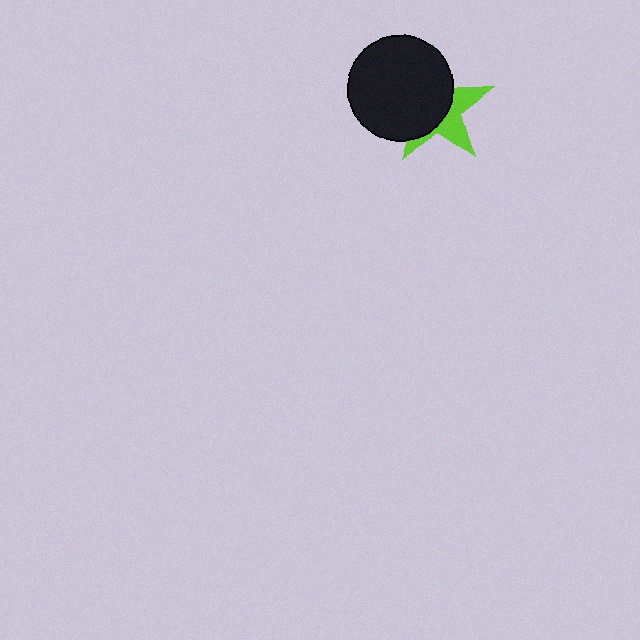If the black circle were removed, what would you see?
You would see the complete lime star.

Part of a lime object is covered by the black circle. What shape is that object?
It is a star.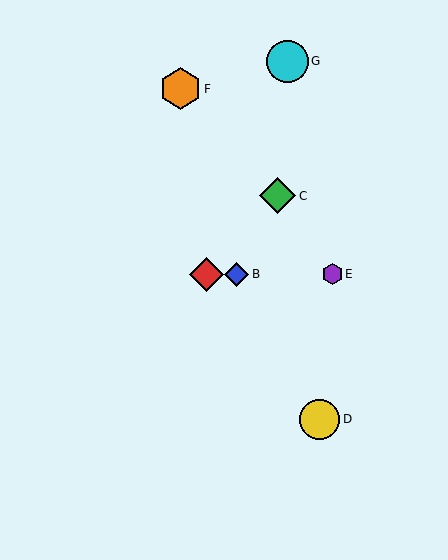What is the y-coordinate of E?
Object E is at y≈274.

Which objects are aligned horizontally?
Objects A, B, E are aligned horizontally.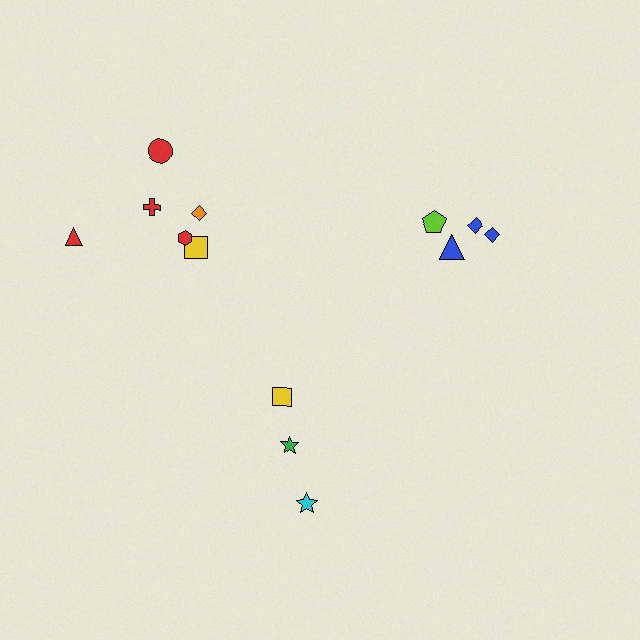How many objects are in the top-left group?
There are 6 objects.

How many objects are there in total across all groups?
There are 13 objects.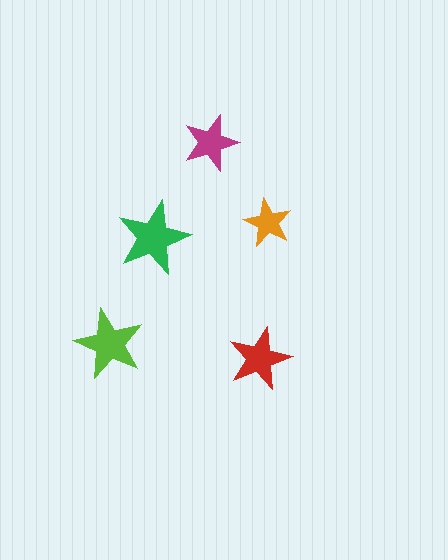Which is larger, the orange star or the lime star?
The lime one.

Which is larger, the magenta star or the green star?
The green one.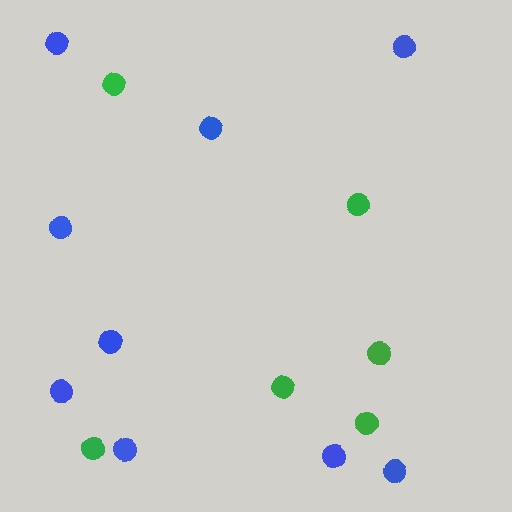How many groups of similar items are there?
There are 2 groups: one group of blue circles (9) and one group of green circles (6).